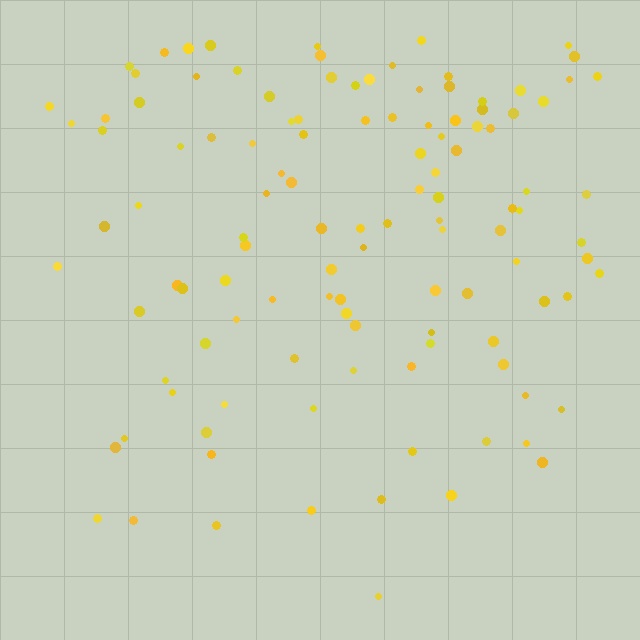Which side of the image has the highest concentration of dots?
The top.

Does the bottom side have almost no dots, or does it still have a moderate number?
Still a moderate number, just noticeably fewer than the top.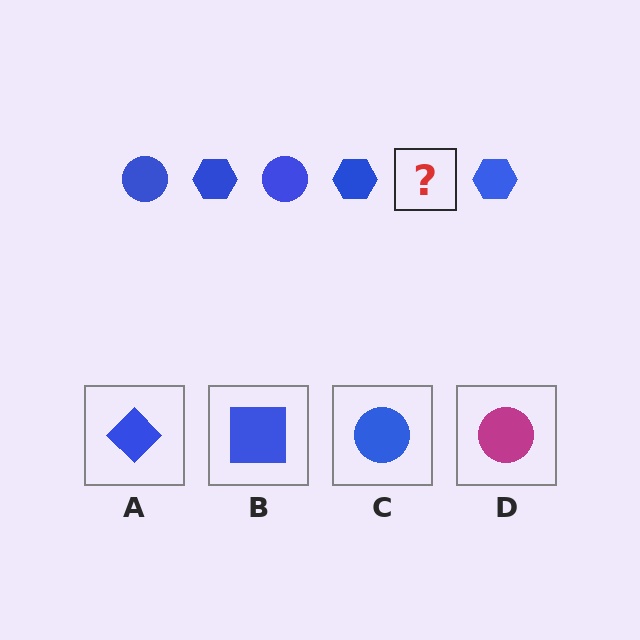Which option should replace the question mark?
Option C.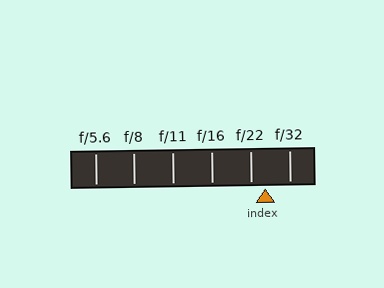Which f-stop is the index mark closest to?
The index mark is closest to f/22.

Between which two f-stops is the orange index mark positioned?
The index mark is between f/22 and f/32.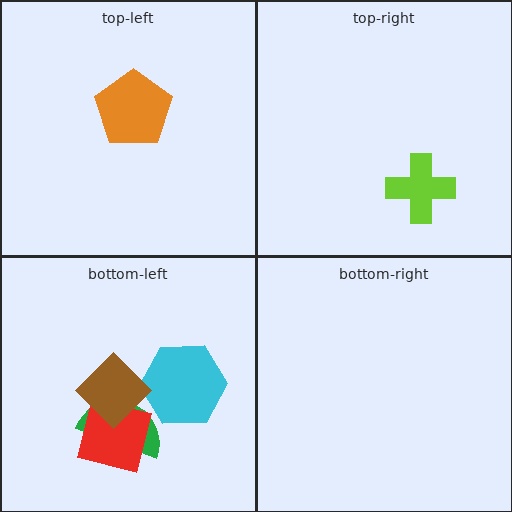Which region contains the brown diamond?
The bottom-left region.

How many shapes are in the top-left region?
1.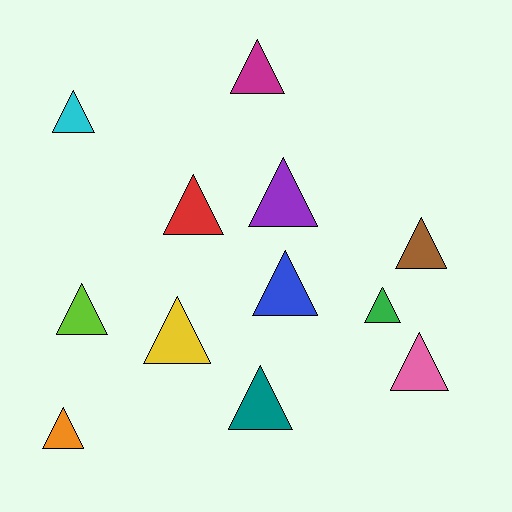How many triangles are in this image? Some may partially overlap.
There are 12 triangles.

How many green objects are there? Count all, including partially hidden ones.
There is 1 green object.